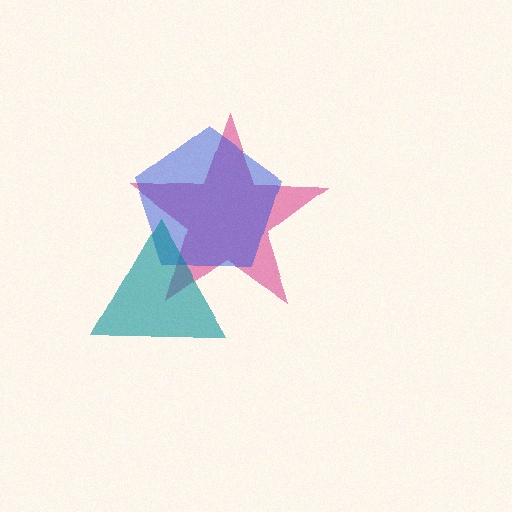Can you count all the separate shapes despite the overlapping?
Yes, there are 3 separate shapes.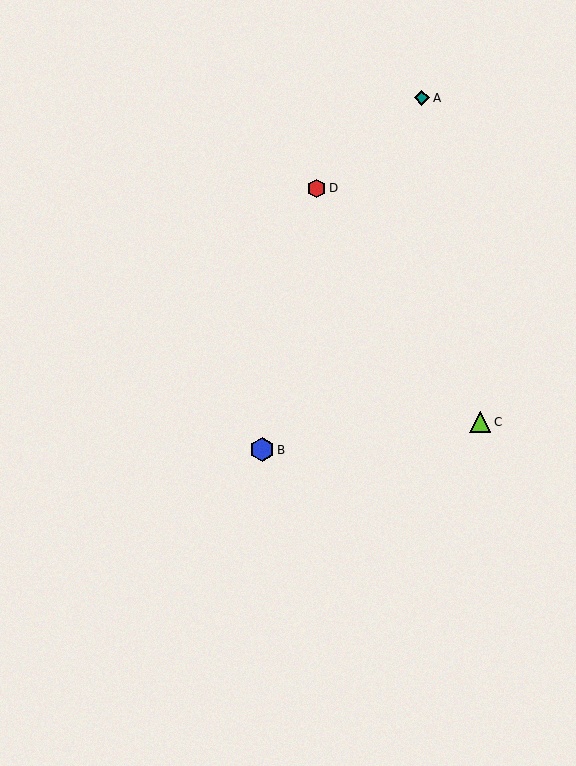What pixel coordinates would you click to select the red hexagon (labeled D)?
Click at (317, 188) to select the red hexagon D.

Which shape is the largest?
The blue hexagon (labeled B) is the largest.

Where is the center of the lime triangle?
The center of the lime triangle is at (480, 422).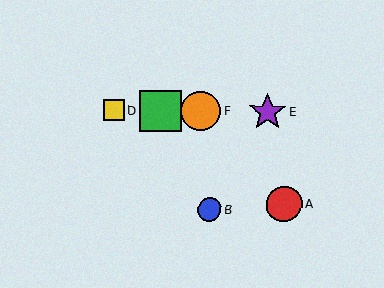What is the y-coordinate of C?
Object C is at y≈111.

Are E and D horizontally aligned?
Yes, both are at y≈112.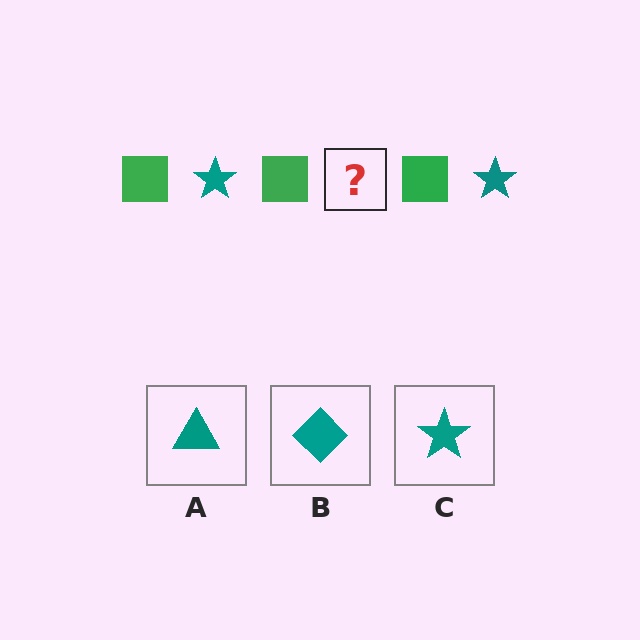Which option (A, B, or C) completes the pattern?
C.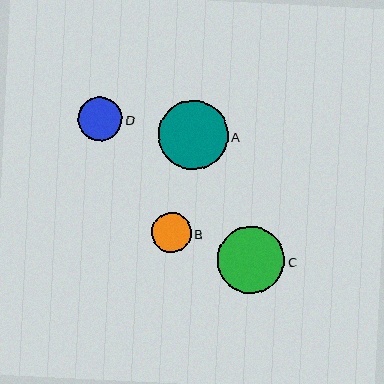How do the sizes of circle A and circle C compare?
Circle A and circle C are approximately the same size.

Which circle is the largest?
Circle A is the largest with a size of approximately 69 pixels.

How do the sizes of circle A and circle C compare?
Circle A and circle C are approximately the same size.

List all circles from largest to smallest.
From largest to smallest: A, C, D, B.